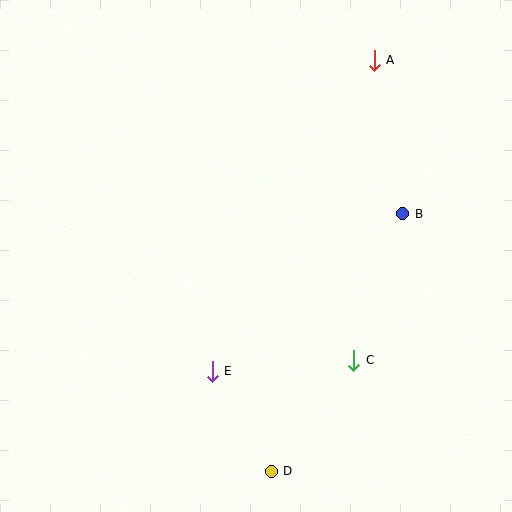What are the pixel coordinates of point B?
Point B is at (403, 214).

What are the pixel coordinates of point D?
Point D is at (271, 471).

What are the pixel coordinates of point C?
Point C is at (354, 360).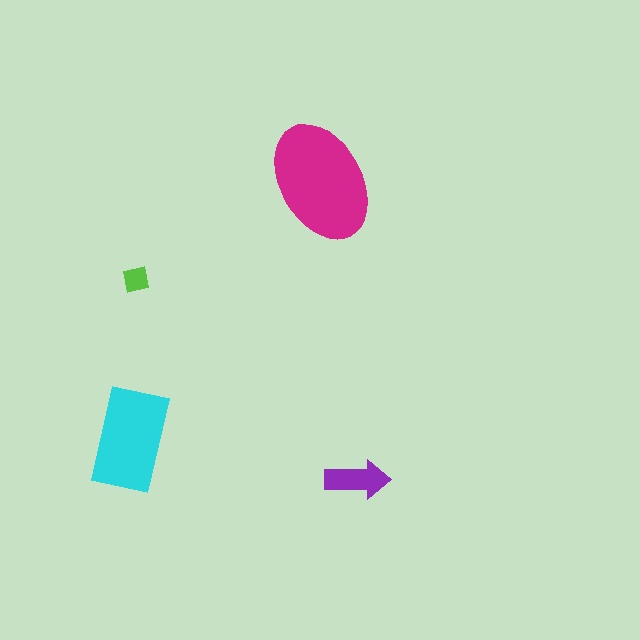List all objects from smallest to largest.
The lime square, the purple arrow, the cyan rectangle, the magenta ellipse.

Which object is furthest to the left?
The cyan rectangle is leftmost.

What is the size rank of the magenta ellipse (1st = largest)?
1st.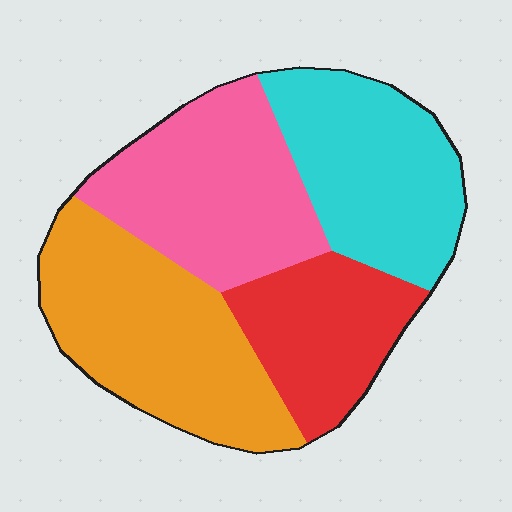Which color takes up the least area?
Red, at roughly 20%.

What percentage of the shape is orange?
Orange takes up about one third (1/3) of the shape.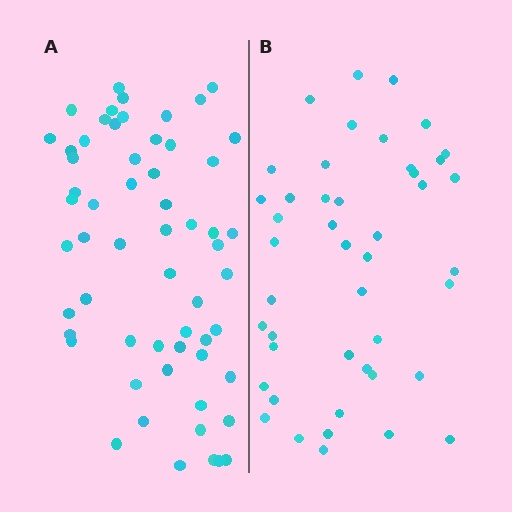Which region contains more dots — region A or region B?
Region A (the left region) has more dots.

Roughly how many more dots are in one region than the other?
Region A has approximately 15 more dots than region B.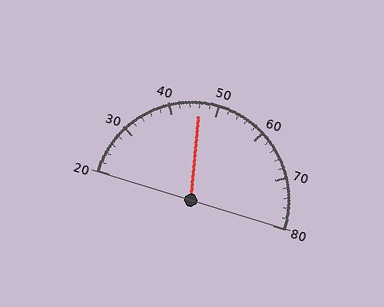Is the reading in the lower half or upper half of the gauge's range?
The reading is in the lower half of the range (20 to 80).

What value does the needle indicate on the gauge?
The needle indicates approximately 46.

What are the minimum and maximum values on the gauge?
The gauge ranges from 20 to 80.